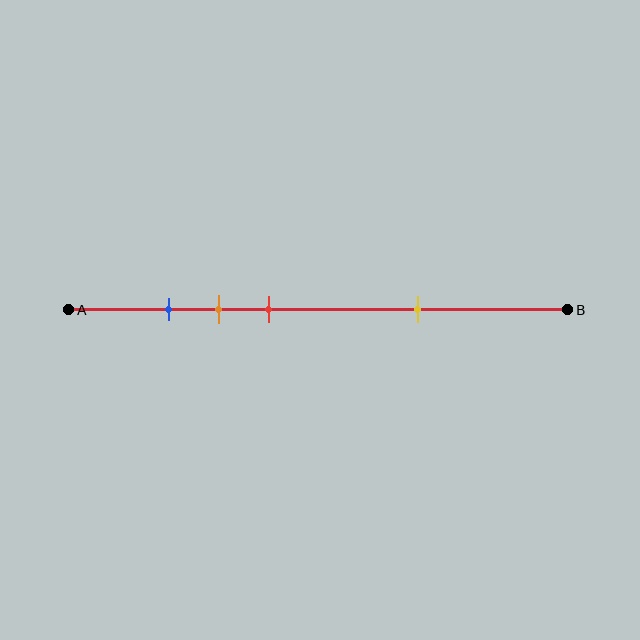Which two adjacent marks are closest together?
The blue and orange marks are the closest adjacent pair.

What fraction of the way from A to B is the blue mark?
The blue mark is approximately 20% (0.2) of the way from A to B.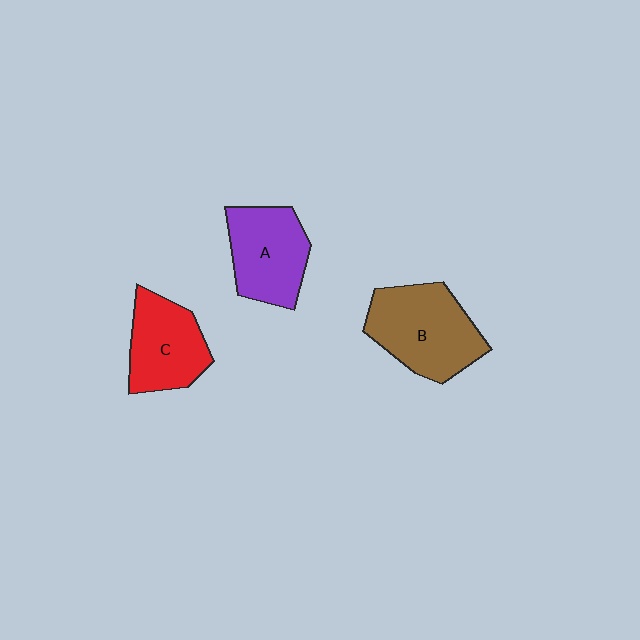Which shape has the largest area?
Shape B (brown).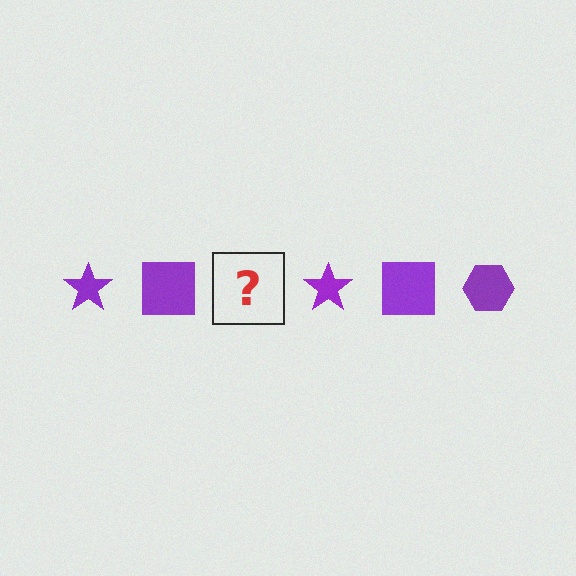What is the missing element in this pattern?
The missing element is a purple hexagon.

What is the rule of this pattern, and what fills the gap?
The rule is that the pattern cycles through star, square, hexagon shapes in purple. The gap should be filled with a purple hexagon.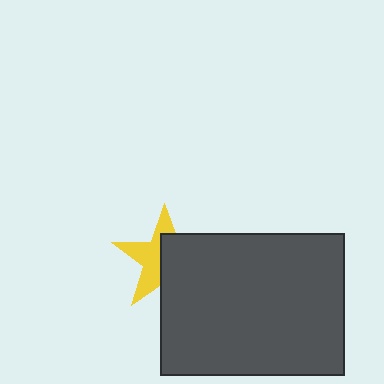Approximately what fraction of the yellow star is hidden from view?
Roughly 53% of the yellow star is hidden behind the dark gray rectangle.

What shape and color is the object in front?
The object in front is a dark gray rectangle.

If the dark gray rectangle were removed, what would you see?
You would see the complete yellow star.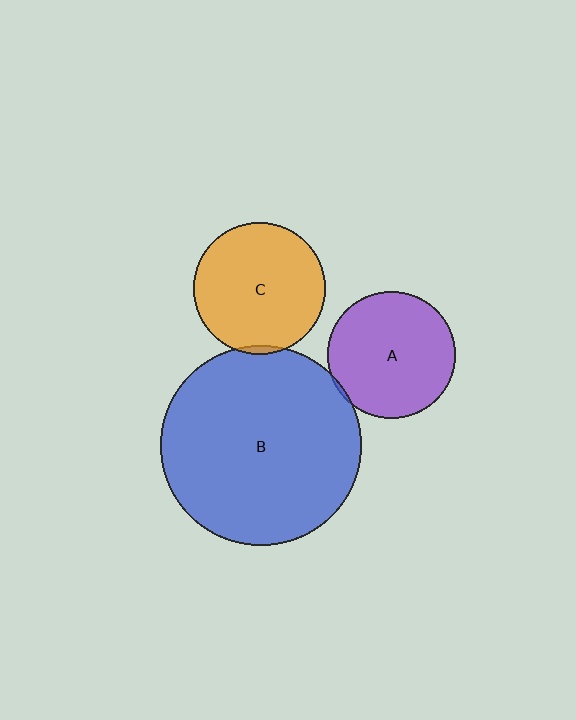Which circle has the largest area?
Circle B (blue).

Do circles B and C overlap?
Yes.